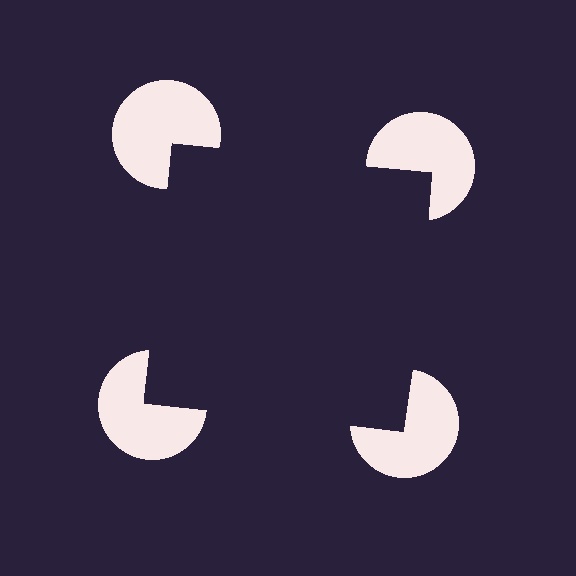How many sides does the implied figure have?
4 sides.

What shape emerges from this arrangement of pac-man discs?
An illusory square — its edges are inferred from the aligned wedge cuts in the pac-man discs, not physically drawn.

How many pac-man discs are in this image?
There are 4 — one at each vertex of the illusory square.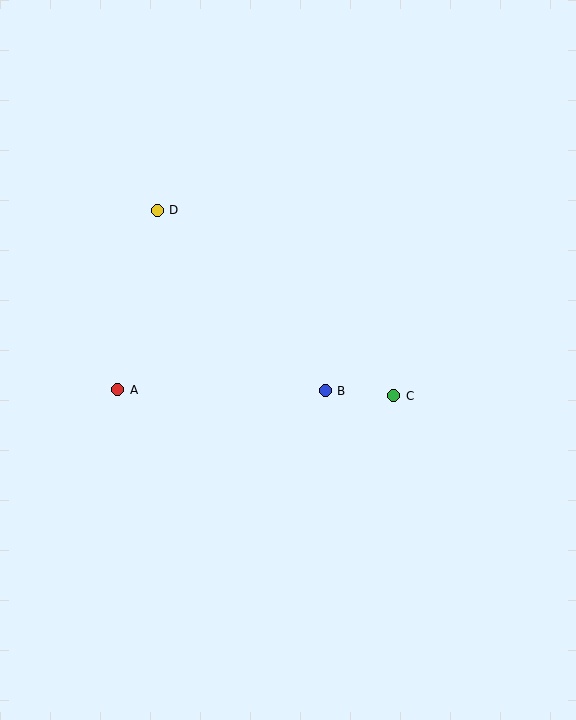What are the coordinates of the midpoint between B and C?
The midpoint between B and C is at (360, 393).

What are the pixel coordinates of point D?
Point D is at (157, 210).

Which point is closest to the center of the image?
Point B at (325, 391) is closest to the center.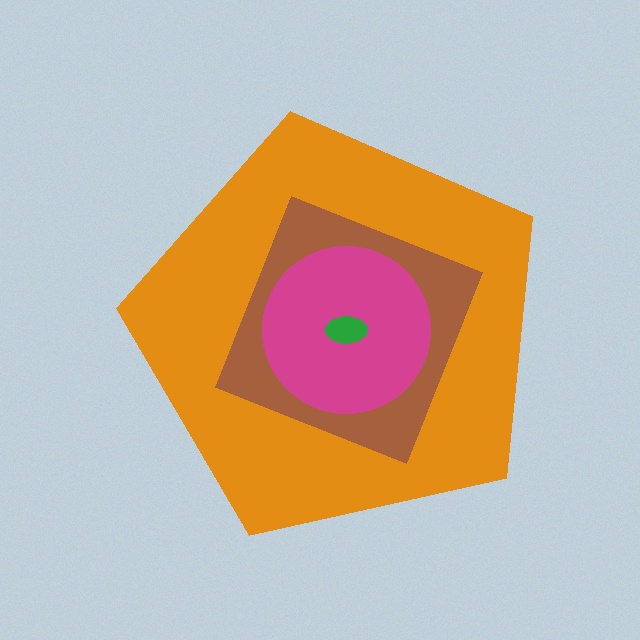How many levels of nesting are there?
4.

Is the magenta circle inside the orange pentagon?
Yes.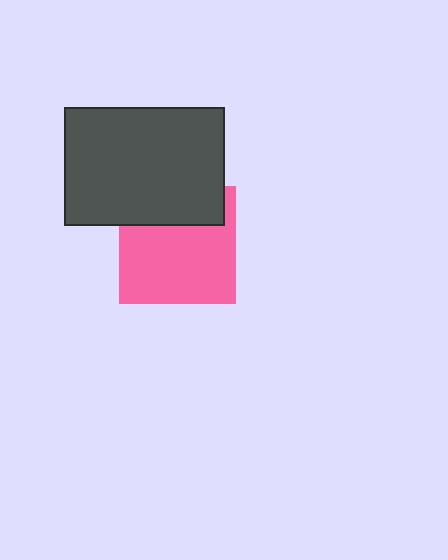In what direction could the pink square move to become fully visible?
The pink square could move down. That would shift it out from behind the dark gray rectangle entirely.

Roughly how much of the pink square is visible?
Most of it is visible (roughly 69%).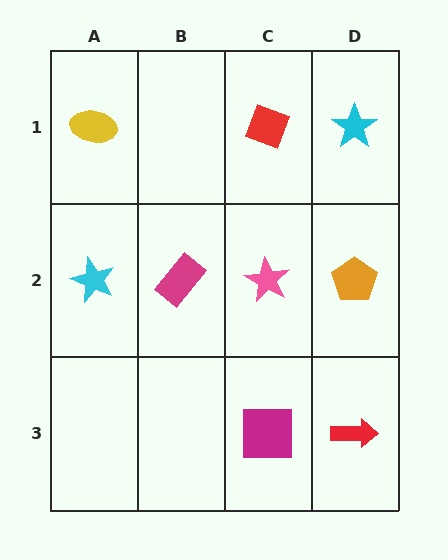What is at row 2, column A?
A cyan star.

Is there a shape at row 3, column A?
No, that cell is empty.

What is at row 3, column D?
A red arrow.